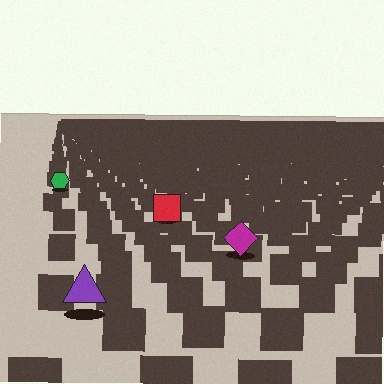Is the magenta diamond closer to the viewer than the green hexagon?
Yes. The magenta diamond is closer — you can tell from the texture gradient: the ground texture is coarser near it.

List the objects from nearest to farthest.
From nearest to farthest: the purple triangle, the magenta diamond, the red square, the green hexagon.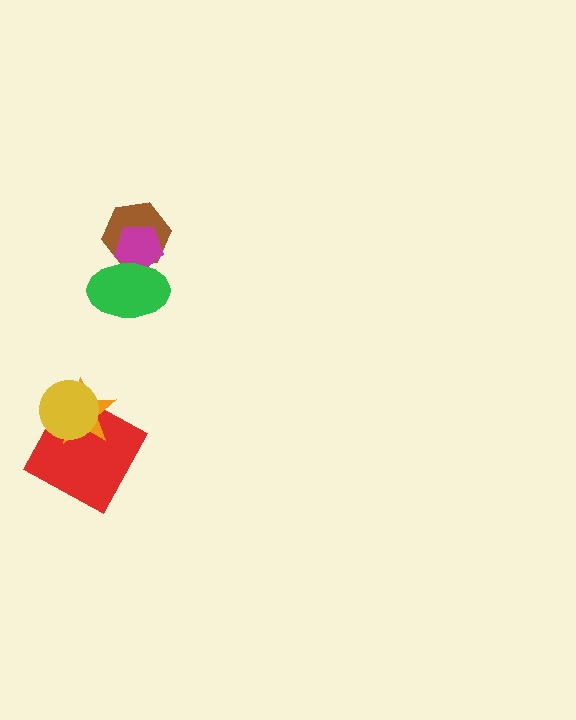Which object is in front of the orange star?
The yellow circle is in front of the orange star.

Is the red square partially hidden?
Yes, it is partially covered by another shape.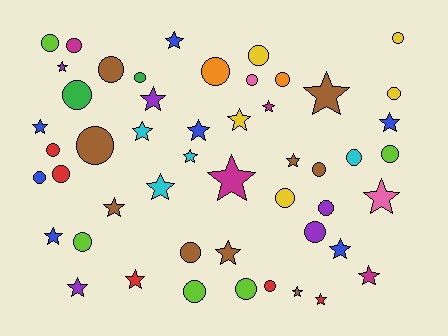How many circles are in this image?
There are 26 circles.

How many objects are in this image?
There are 50 objects.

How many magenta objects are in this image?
There are 4 magenta objects.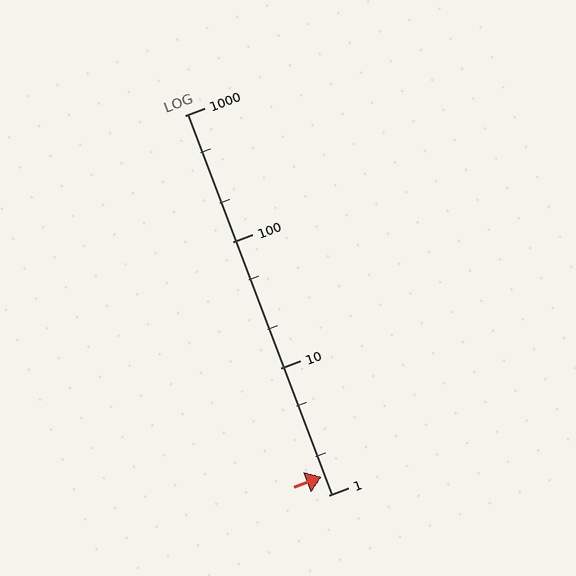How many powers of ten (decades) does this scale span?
The scale spans 3 decades, from 1 to 1000.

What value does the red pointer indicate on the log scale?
The pointer indicates approximately 1.4.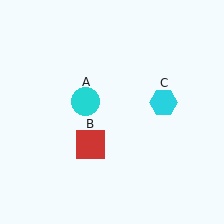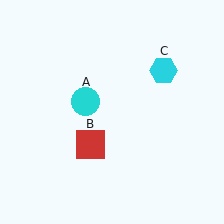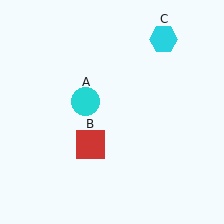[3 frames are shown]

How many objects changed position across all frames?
1 object changed position: cyan hexagon (object C).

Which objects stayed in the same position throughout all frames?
Cyan circle (object A) and red square (object B) remained stationary.